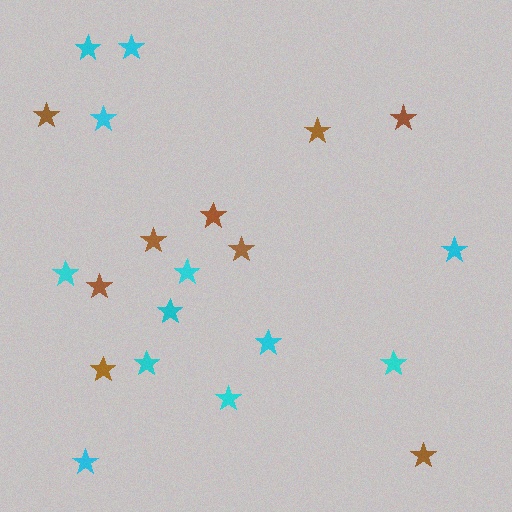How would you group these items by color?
There are 2 groups: one group of cyan stars (12) and one group of brown stars (9).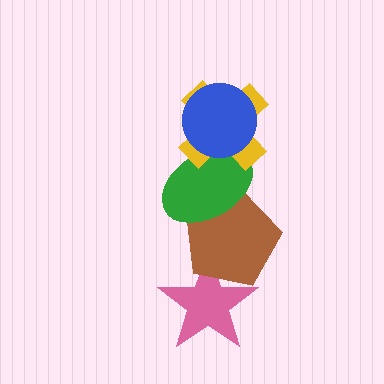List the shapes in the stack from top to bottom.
From top to bottom: the blue circle, the yellow cross, the green ellipse, the brown pentagon, the pink star.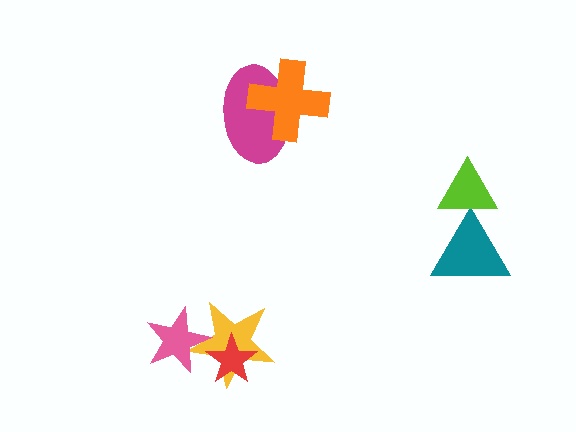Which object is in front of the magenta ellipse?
The orange cross is in front of the magenta ellipse.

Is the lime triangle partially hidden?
No, no other shape covers it.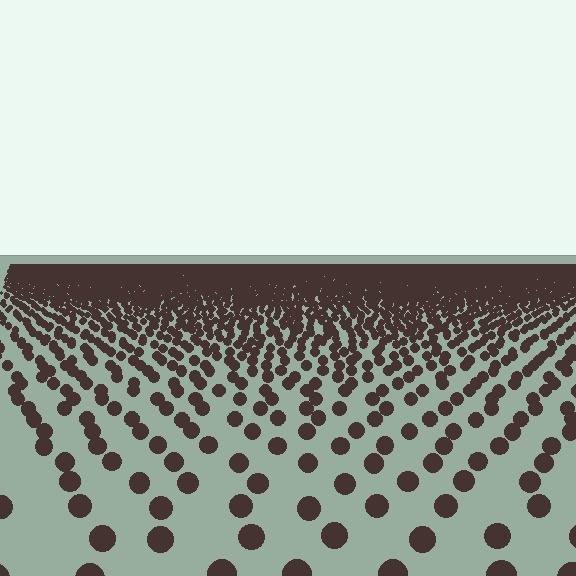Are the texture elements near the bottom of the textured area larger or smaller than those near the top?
Larger. Near the bottom, elements are closer to the viewer and appear at a bigger on-screen size.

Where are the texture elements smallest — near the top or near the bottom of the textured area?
Near the top.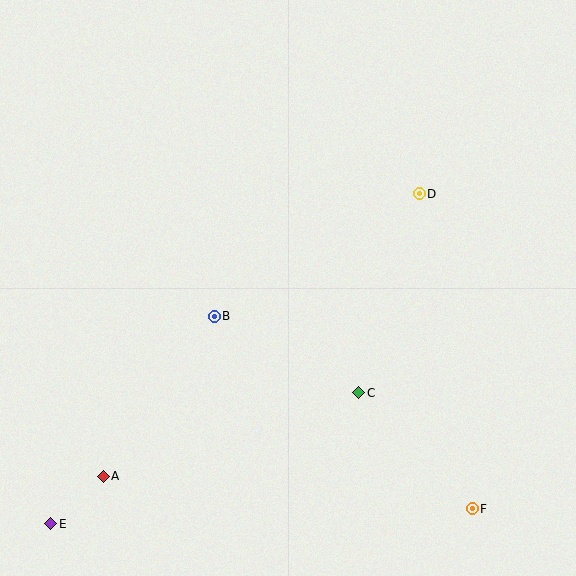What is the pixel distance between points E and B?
The distance between E and B is 264 pixels.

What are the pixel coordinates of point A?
Point A is at (103, 476).